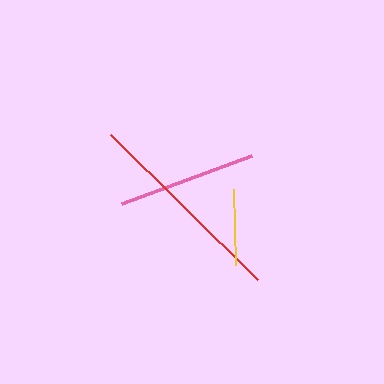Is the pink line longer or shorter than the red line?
The red line is longer than the pink line.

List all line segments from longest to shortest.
From longest to shortest: red, pink, yellow.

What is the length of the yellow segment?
The yellow segment is approximately 76 pixels long.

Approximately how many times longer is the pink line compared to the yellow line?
The pink line is approximately 1.8 times the length of the yellow line.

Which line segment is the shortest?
The yellow line is the shortest at approximately 76 pixels.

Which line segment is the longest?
The red line is the longest at approximately 206 pixels.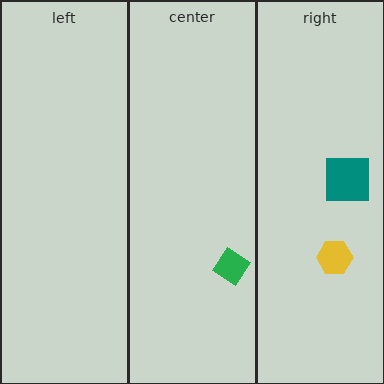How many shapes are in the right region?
2.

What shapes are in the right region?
The teal square, the yellow hexagon.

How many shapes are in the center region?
1.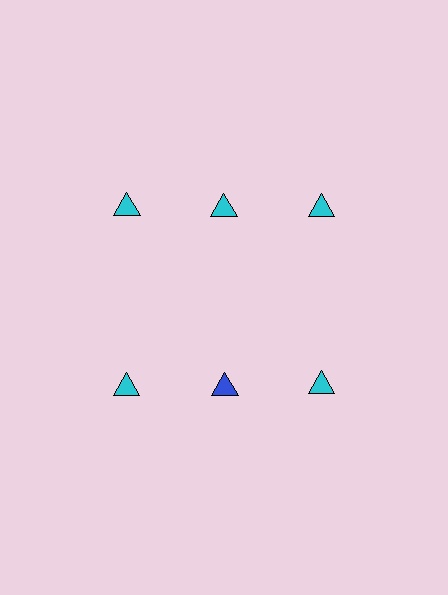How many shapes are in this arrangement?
There are 6 shapes arranged in a grid pattern.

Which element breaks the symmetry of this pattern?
The blue triangle in the second row, second from left column breaks the symmetry. All other shapes are cyan triangles.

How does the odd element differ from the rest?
It has a different color: blue instead of cyan.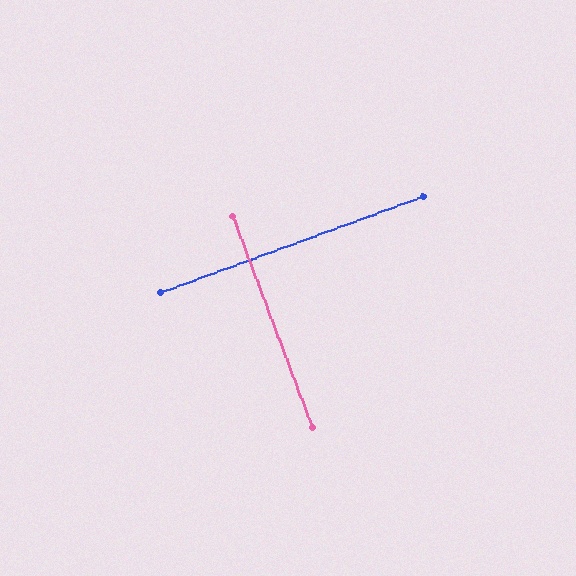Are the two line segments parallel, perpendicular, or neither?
Perpendicular — they meet at approximately 89°.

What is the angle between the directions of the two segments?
Approximately 89 degrees.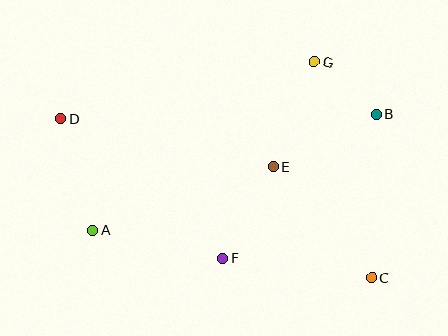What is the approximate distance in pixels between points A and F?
The distance between A and F is approximately 132 pixels.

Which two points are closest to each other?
Points B and G are closest to each other.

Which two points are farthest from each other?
Points C and D are farthest from each other.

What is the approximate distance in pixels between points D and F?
The distance between D and F is approximately 214 pixels.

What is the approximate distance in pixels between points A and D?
The distance between A and D is approximately 116 pixels.